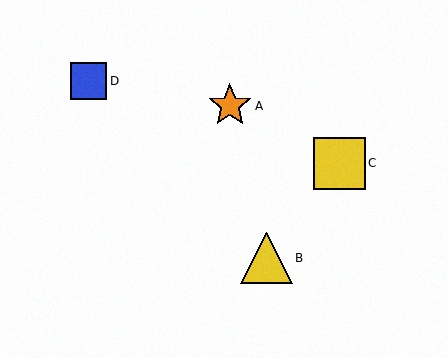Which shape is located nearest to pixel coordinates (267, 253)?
The yellow triangle (labeled B) at (267, 258) is nearest to that location.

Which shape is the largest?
The yellow square (labeled C) is the largest.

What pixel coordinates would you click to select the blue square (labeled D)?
Click at (88, 81) to select the blue square D.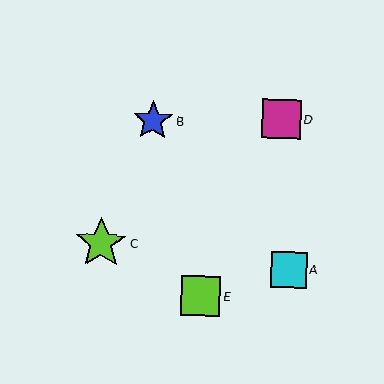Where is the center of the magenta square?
The center of the magenta square is at (282, 119).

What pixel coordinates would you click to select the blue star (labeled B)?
Click at (153, 121) to select the blue star B.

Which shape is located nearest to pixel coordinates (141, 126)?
The blue star (labeled B) at (153, 121) is nearest to that location.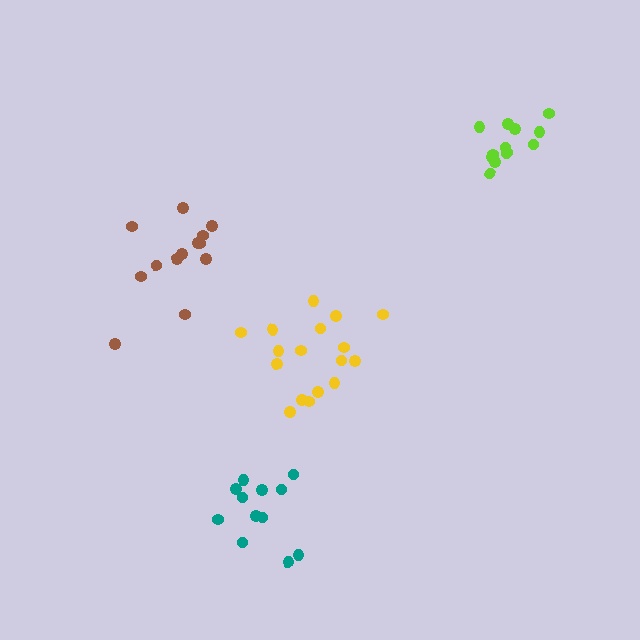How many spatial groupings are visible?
There are 4 spatial groupings.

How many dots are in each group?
Group 1: 12 dots, Group 2: 13 dots, Group 3: 17 dots, Group 4: 13 dots (55 total).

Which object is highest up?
The lime cluster is topmost.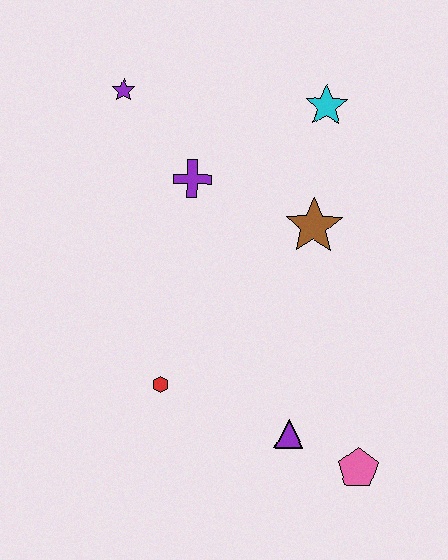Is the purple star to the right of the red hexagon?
No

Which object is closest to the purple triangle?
The pink pentagon is closest to the purple triangle.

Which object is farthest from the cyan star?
The pink pentagon is farthest from the cyan star.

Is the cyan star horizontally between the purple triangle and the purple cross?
No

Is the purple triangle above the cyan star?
No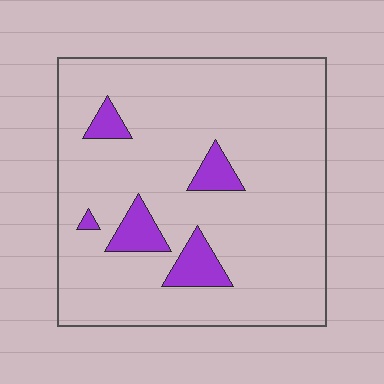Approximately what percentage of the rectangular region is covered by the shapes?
Approximately 10%.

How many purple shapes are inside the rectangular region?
5.